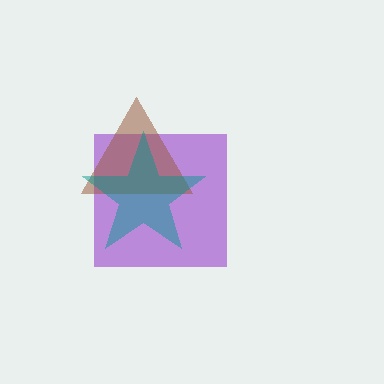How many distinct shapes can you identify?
There are 3 distinct shapes: a purple square, a brown triangle, a teal star.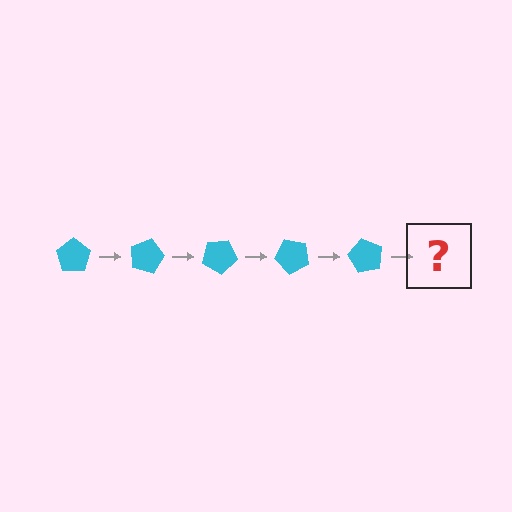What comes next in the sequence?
The next element should be a cyan pentagon rotated 75 degrees.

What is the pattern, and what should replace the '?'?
The pattern is that the pentagon rotates 15 degrees each step. The '?' should be a cyan pentagon rotated 75 degrees.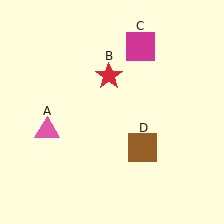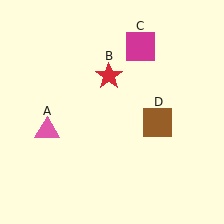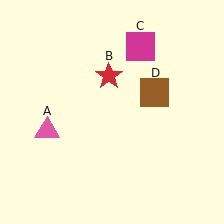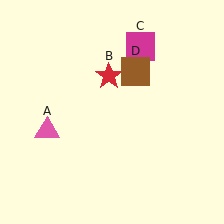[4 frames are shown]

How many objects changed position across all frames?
1 object changed position: brown square (object D).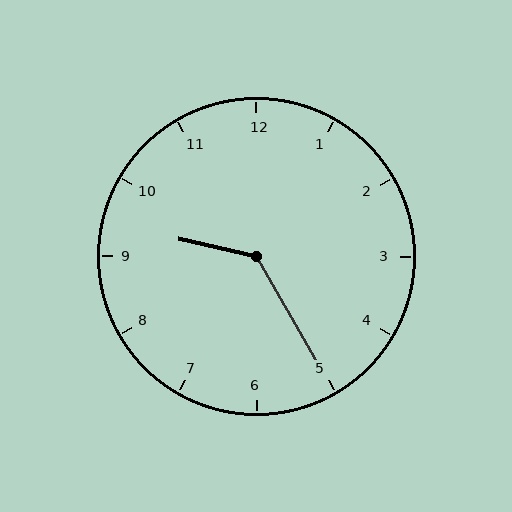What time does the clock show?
9:25.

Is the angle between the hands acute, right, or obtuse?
It is obtuse.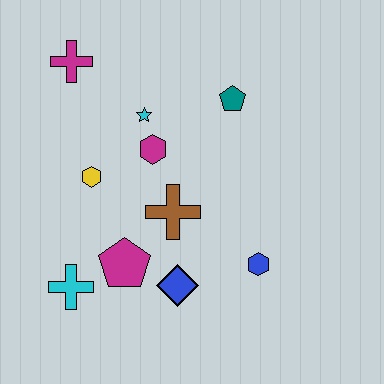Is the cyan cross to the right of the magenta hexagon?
No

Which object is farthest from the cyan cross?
The teal pentagon is farthest from the cyan cross.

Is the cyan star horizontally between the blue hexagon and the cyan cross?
Yes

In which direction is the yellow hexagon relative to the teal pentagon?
The yellow hexagon is to the left of the teal pentagon.